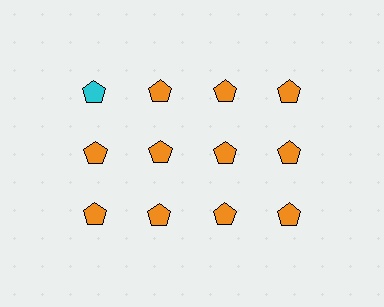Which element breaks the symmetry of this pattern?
The cyan pentagon in the top row, leftmost column breaks the symmetry. All other shapes are orange pentagons.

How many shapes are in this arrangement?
There are 12 shapes arranged in a grid pattern.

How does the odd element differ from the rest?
It has a different color: cyan instead of orange.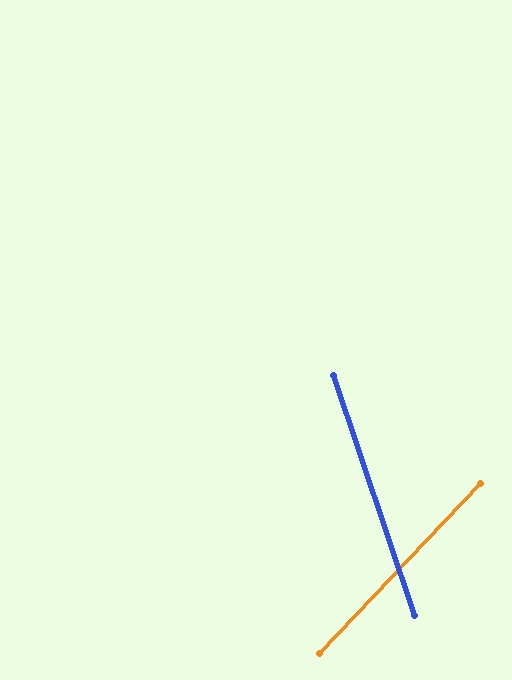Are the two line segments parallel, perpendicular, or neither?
Neither parallel nor perpendicular — they differ by about 62°.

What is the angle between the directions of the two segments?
Approximately 62 degrees.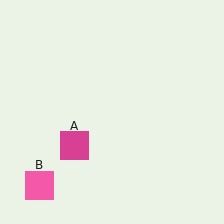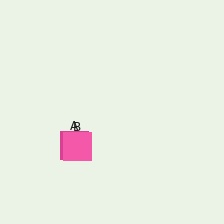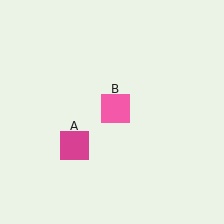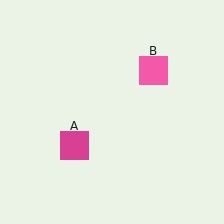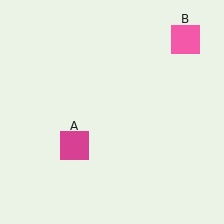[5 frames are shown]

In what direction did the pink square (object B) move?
The pink square (object B) moved up and to the right.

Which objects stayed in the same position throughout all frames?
Magenta square (object A) remained stationary.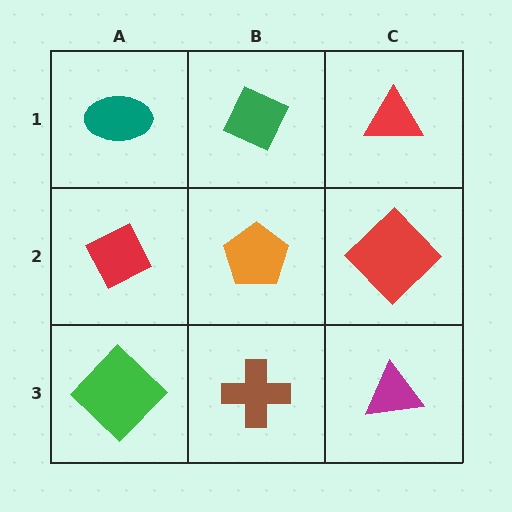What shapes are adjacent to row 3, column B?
An orange pentagon (row 2, column B), a green diamond (row 3, column A), a magenta triangle (row 3, column C).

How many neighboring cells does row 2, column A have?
3.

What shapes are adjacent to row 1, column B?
An orange pentagon (row 2, column B), a teal ellipse (row 1, column A), a red triangle (row 1, column C).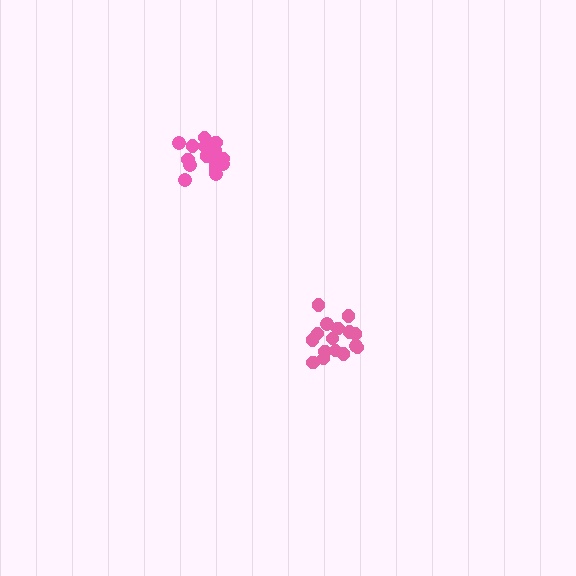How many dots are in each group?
Group 1: 20 dots, Group 2: 16 dots (36 total).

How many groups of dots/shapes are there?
There are 2 groups.